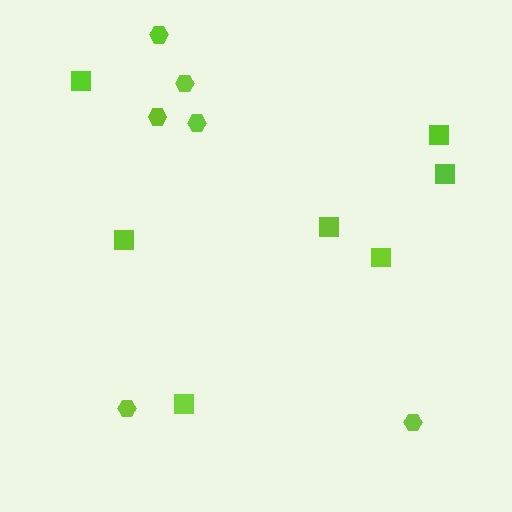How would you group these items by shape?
There are 2 groups: one group of squares (7) and one group of hexagons (6).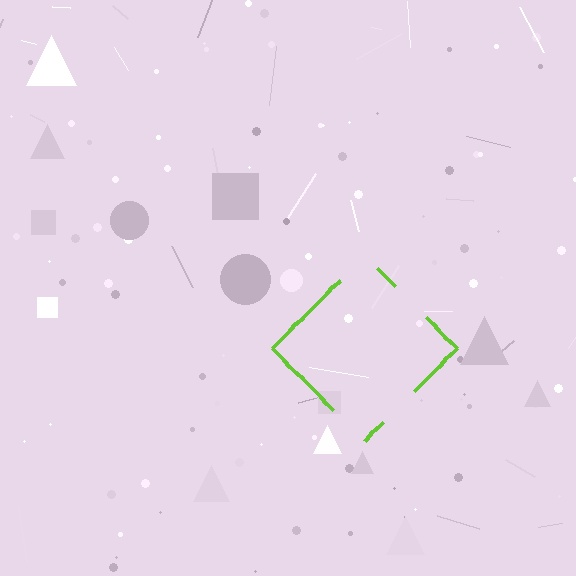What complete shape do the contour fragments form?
The contour fragments form a diamond.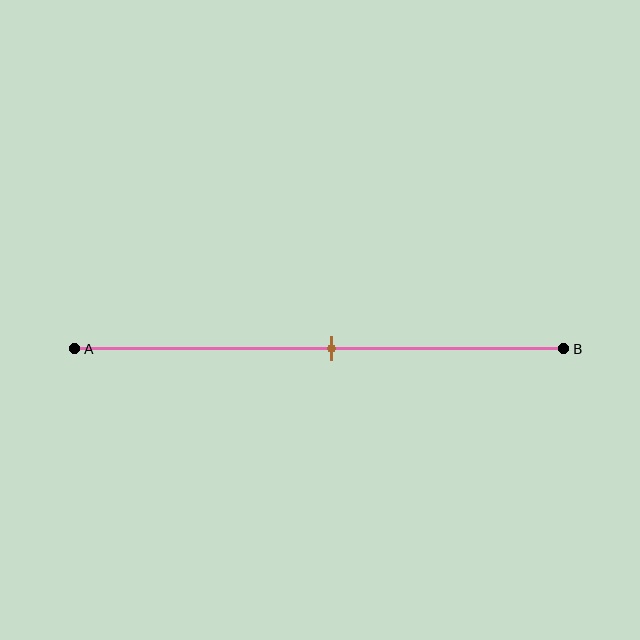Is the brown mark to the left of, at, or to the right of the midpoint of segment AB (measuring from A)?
The brown mark is approximately at the midpoint of segment AB.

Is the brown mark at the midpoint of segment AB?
Yes, the mark is approximately at the midpoint.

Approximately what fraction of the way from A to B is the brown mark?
The brown mark is approximately 55% of the way from A to B.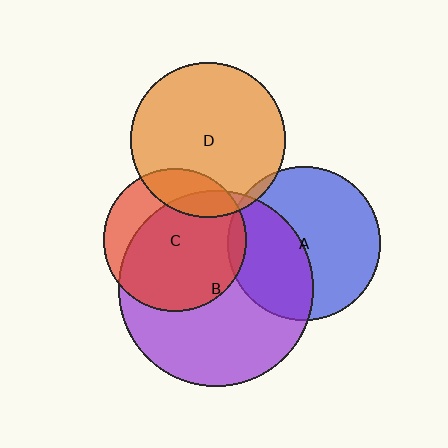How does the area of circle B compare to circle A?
Approximately 1.6 times.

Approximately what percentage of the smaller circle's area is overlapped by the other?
Approximately 20%.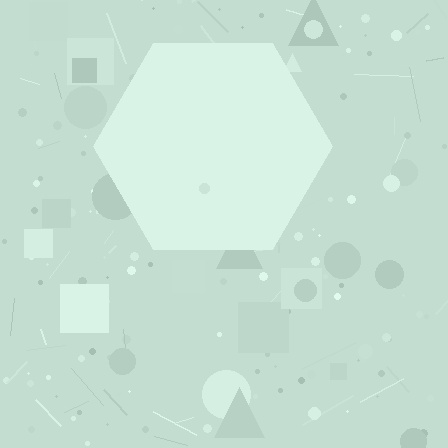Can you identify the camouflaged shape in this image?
The camouflaged shape is a hexagon.